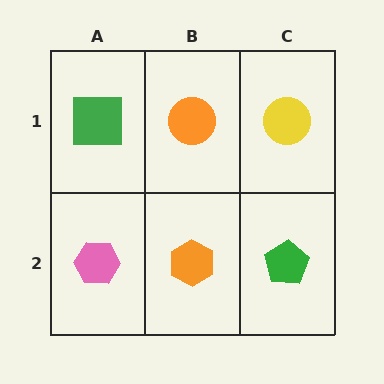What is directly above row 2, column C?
A yellow circle.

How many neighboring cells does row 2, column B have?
3.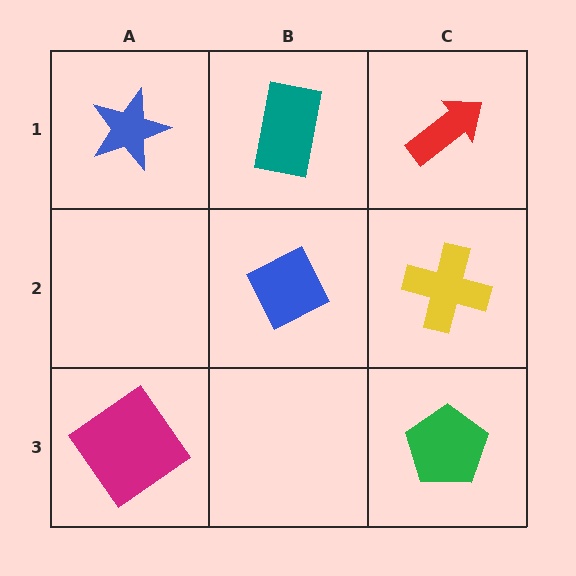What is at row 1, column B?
A teal rectangle.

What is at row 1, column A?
A blue star.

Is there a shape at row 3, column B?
No, that cell is empty.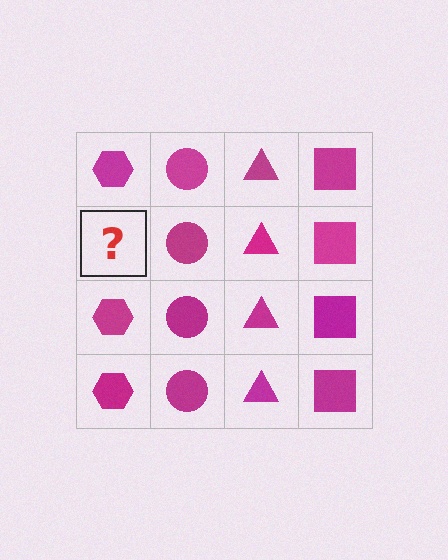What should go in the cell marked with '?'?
The missing cell should contain a magenta hexagon.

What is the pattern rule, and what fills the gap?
The rule is that each column has a consistent shape. The gap should be filled with a magenta hexagon.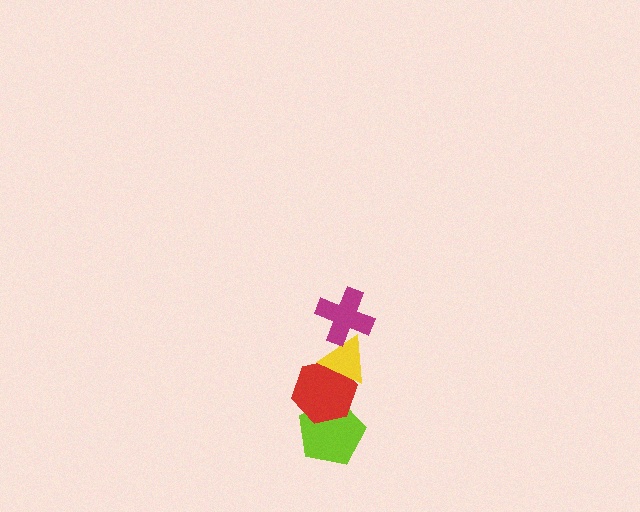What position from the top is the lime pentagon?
The lime pentagon is 4th from the top.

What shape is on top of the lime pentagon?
The red hexagon is on top of the lime pentagon.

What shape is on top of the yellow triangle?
The magenta cross is on top of the yellow triangle.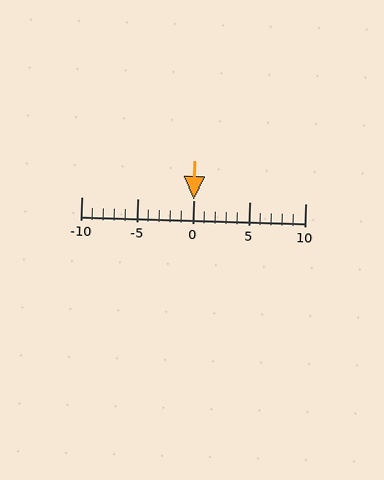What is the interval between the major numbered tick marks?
The major tick marks are spaced 5 units apart.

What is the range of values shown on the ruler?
The ruler shows values from -10 to 10.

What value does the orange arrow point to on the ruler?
The orange arrow points to approximately 0.